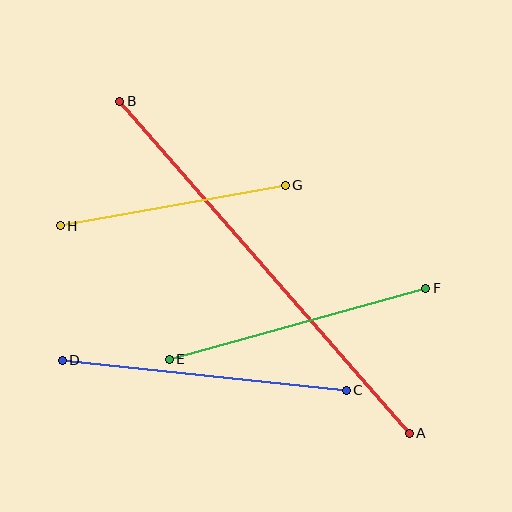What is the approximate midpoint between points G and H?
The midpoint is at approximately (173, 206) pixels.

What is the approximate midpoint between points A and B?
The midpoint is at approximately (264, 267) pixels.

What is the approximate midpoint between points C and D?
The midpoint is at approximately (204, 375) pixels.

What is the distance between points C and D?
The distance is approximately 286 pixels.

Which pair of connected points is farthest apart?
Points A and B are farthest apart.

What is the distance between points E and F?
The distance is approximately 266 pixels.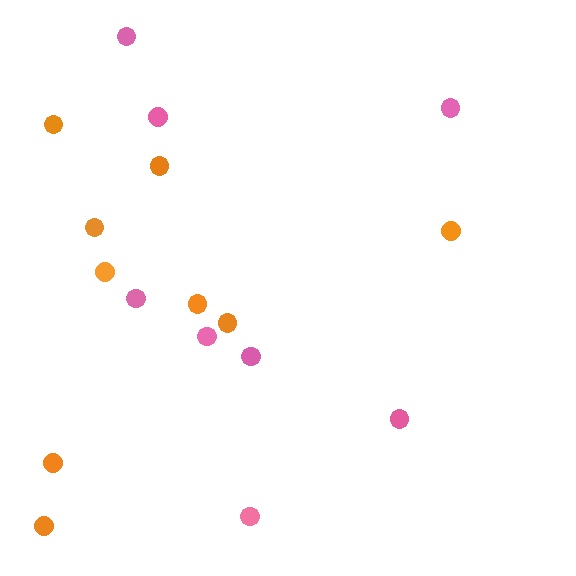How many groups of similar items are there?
There are 2 groups: one group of orange circles (9) and one group of pink circles (8).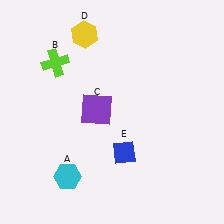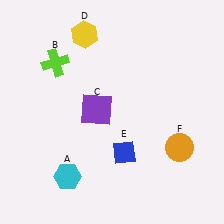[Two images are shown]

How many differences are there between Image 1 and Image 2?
There is 1 difference between the two images.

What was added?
An orange circle (F) was added in Image 2.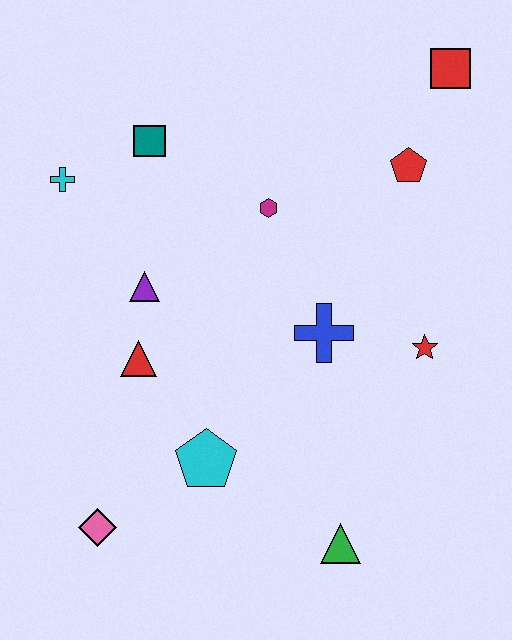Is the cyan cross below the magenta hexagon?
No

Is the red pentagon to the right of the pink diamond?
Yes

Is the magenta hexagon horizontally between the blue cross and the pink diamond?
Yes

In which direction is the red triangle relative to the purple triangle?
The red triangle is below the purple triangle.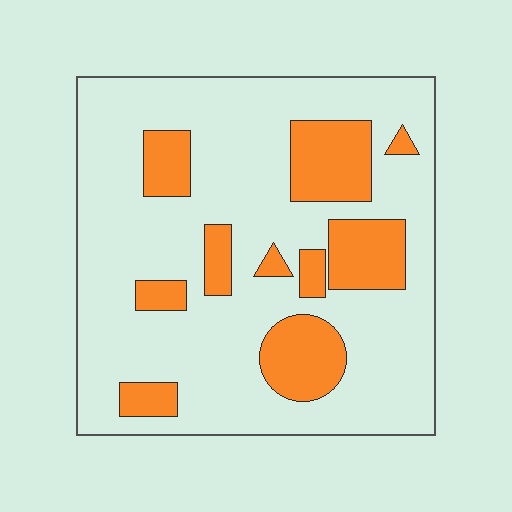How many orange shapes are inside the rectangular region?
10.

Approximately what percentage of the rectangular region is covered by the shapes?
Approximately 25%.